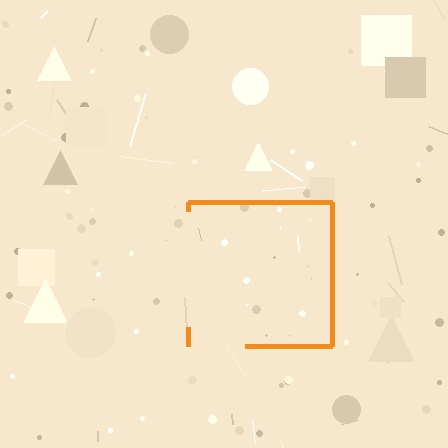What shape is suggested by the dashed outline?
The dashed outline suggests a square.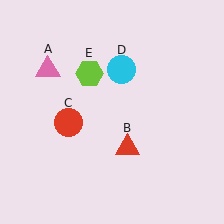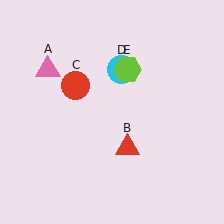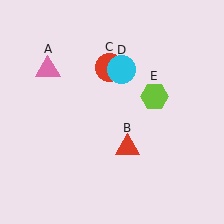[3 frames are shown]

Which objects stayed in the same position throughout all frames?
Pink triangle (object A) and red triangle (object B) and cyan circle (object D) remained stationary.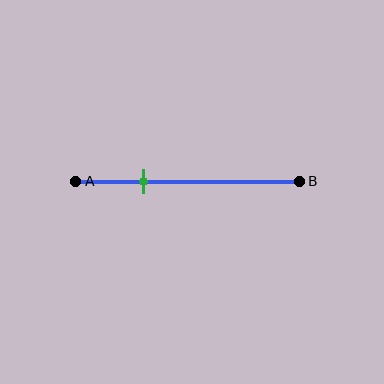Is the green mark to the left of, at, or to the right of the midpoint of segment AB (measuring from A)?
The green mark is to the left of the midpoint of segment AB.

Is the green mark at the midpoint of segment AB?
No, the mark is at about 30% from A, not at the 50% midpoint.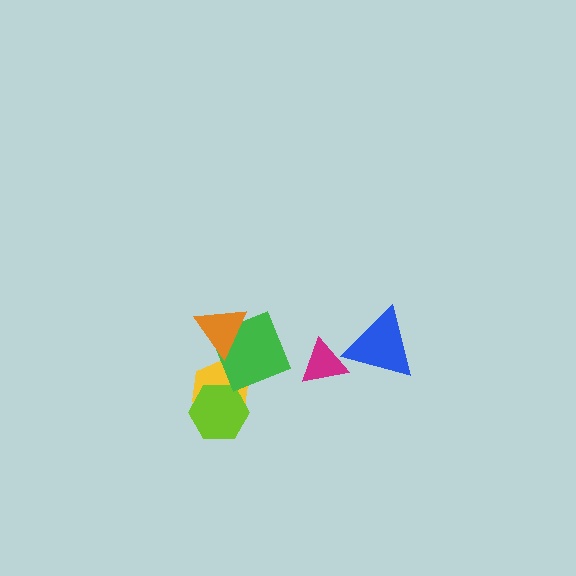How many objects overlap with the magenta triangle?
1 object overlaps with the magenta triangle.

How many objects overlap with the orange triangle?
1 object overlaps with the orange triangle.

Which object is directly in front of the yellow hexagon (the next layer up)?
The lime hexagon is directly in front of the yellow hexagon.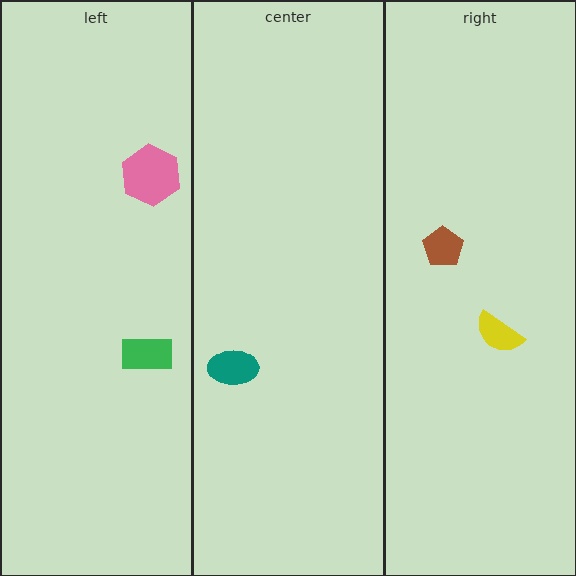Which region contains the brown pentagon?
The right region.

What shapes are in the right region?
The brown pentagon, the yellow semicircle.